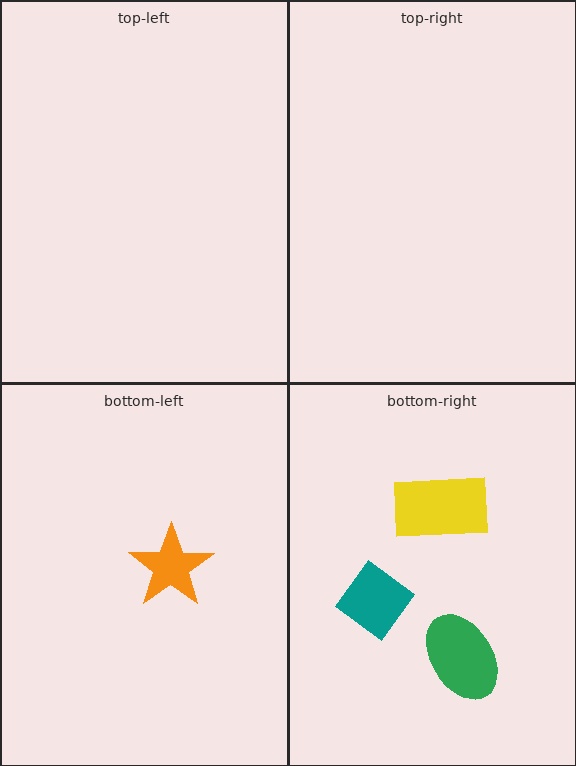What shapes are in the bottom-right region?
The teal diamond, the yellow rectangle, the green ellipse.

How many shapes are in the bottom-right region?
3.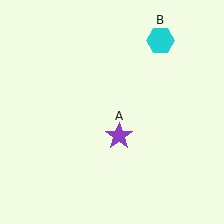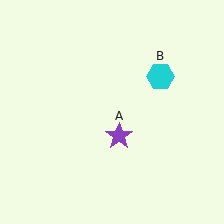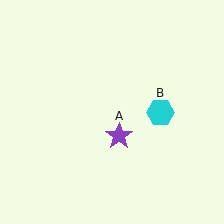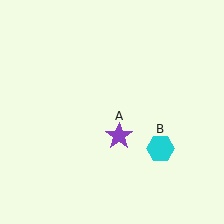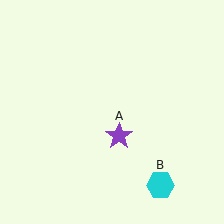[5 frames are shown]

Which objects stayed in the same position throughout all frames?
Purple star (object A) remained stationary.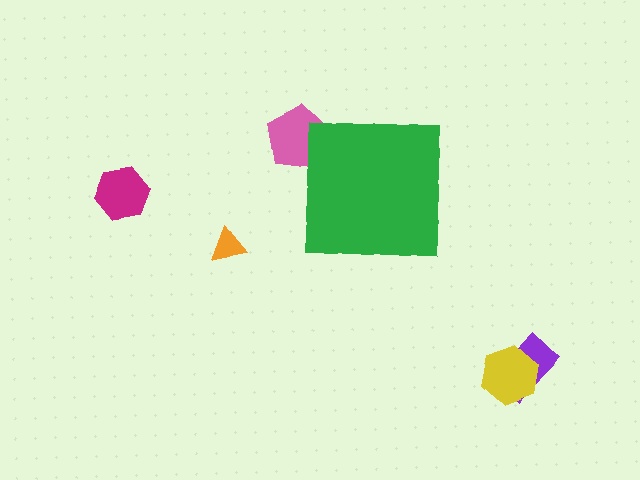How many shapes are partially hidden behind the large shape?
1 shape is partially hidden.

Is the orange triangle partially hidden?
No, the orange triangle is fully visible.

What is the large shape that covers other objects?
A green square.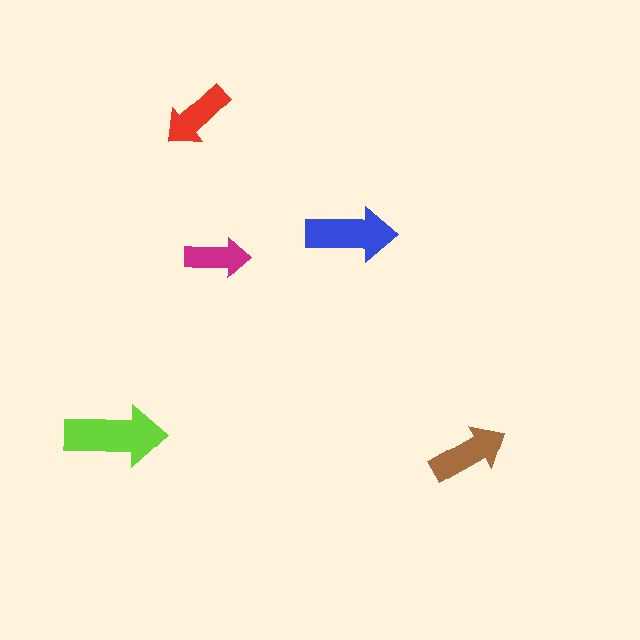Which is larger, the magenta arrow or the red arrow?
The red one.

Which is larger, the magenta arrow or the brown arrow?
The brown one.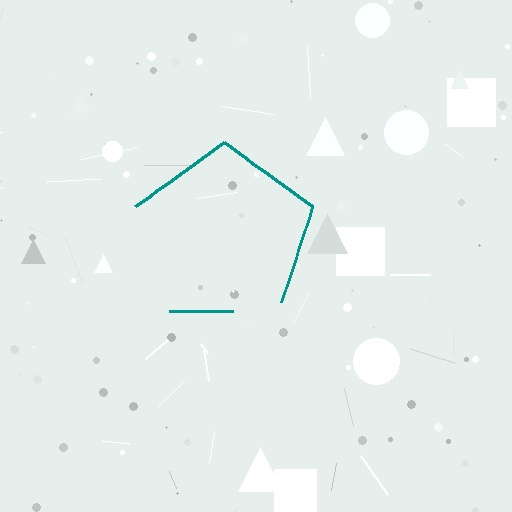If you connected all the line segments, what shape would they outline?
They would outline a pentagon.